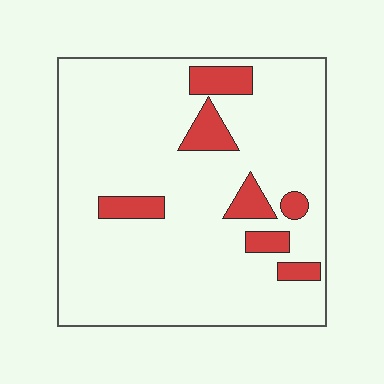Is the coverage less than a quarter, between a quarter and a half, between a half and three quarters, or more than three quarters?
Less than a quarter.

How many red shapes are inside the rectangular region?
7.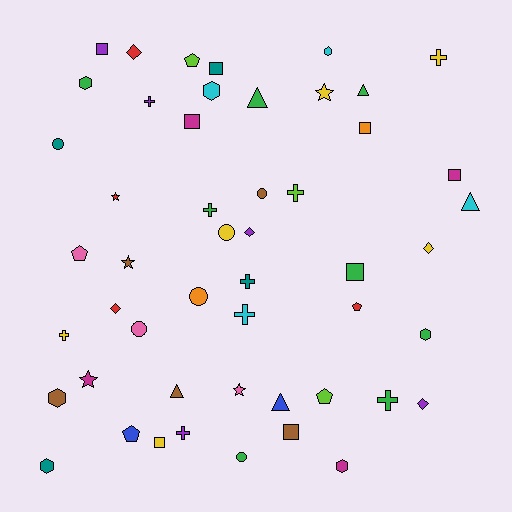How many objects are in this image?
There are 50 objects.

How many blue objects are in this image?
There are 2 blue objects.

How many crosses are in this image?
There are 9 crosses.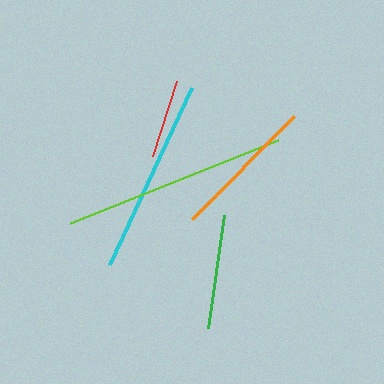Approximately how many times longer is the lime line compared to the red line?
The lime line is approximately 2.8 times the length of the red line.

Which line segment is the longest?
The lime line is the longest at approximately 224 pixels.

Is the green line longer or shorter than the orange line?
The orange line is longer than the green line.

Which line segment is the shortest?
The red line is the shortest at approximately 79 pixels.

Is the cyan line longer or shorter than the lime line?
The lime line is longer than the cyan line.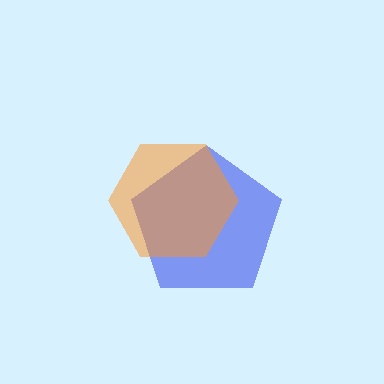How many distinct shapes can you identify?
There are 2 distinct shapes: a blue pentagon, an orange hexagon.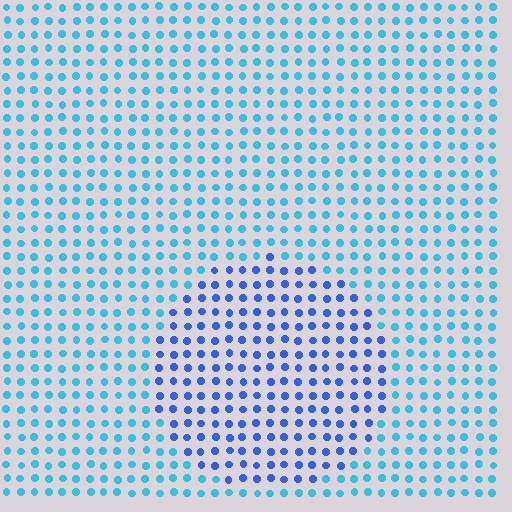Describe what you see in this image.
The image is filled with small cyan elements in a uniform arrangement. A circle-shaped region is visible where the elements are tinted to a slightly different hue, forming a subtle color boundary.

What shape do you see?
I see a circle.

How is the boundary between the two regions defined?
The boundary is defined purely by a slight shift in hue (about 34 degrees). Spacing, size, and orientation are identical on both sides.